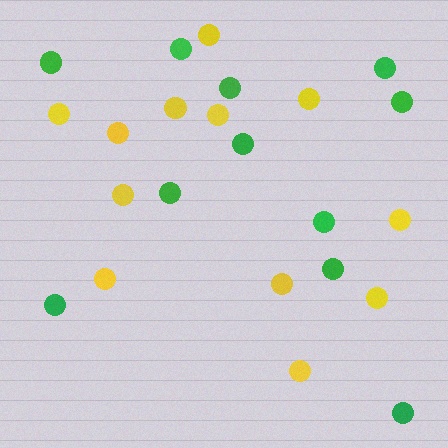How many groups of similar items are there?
There are 2 groups: one group of green circles (11) and one group of yellow circles (12).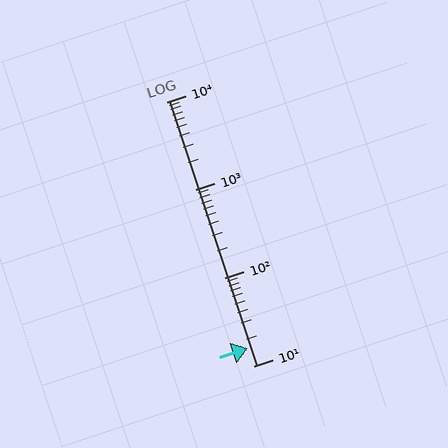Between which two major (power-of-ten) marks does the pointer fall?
The pointer is between 10 and 100.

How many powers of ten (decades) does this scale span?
The scale spans 3 decades, from 10 to 10000.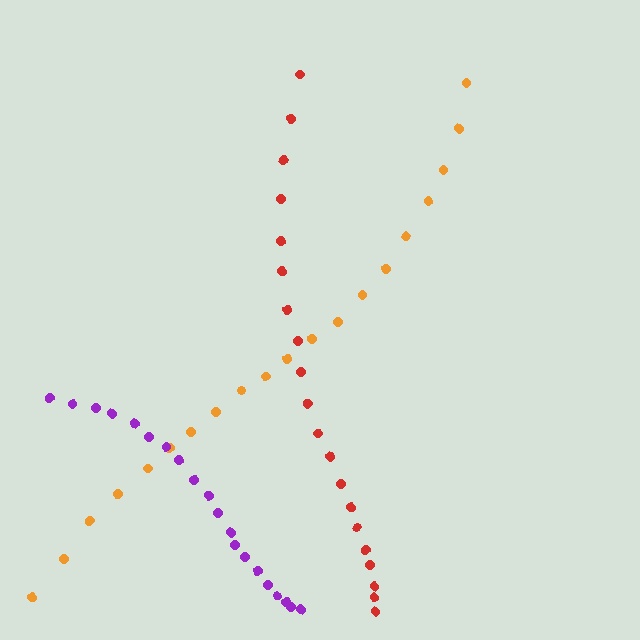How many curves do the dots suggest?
There are 3 distinct paths.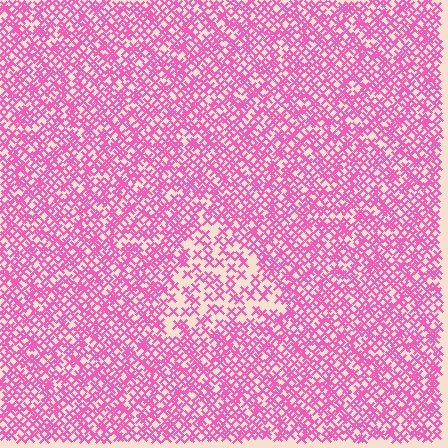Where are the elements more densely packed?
The elements are more densely packed outside the triangle boundary.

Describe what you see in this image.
The image contains small pink elements arranged at two different densities. A triangle-shaped region is visible where the elements are less densely packed than the surrounding area.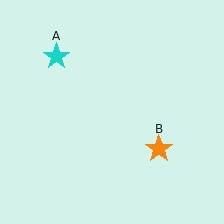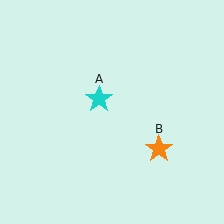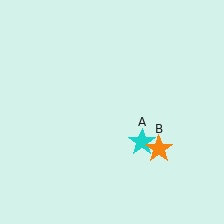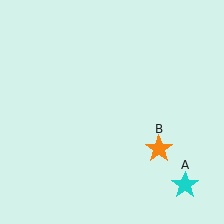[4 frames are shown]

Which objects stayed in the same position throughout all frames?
Orange star (object B) remained stationary.